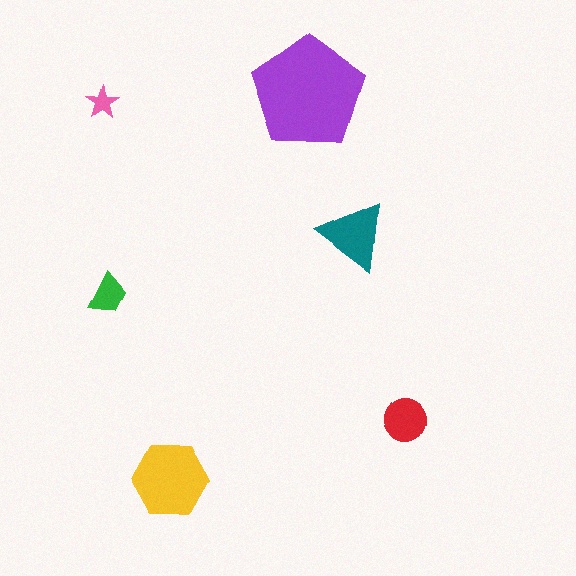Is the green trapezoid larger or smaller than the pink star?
Larger.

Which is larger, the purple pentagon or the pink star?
The purple pentagon.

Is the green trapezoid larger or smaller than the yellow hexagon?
Smaller.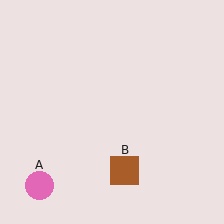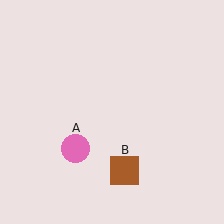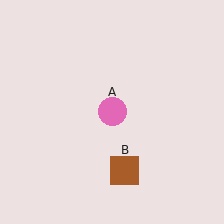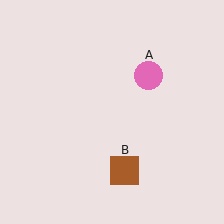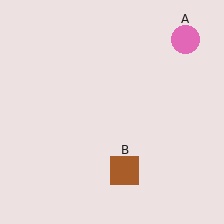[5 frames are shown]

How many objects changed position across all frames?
1 object changed position: pink circle (object A).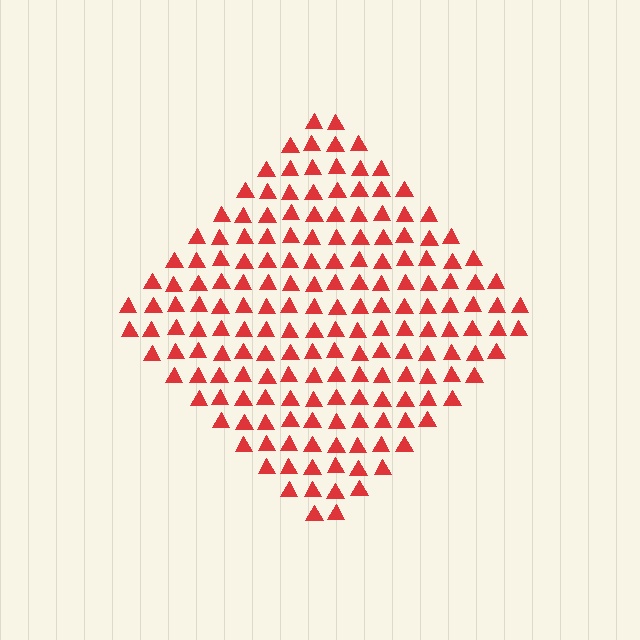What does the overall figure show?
The overall figure shows a diamond.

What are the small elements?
The small elements are triangles.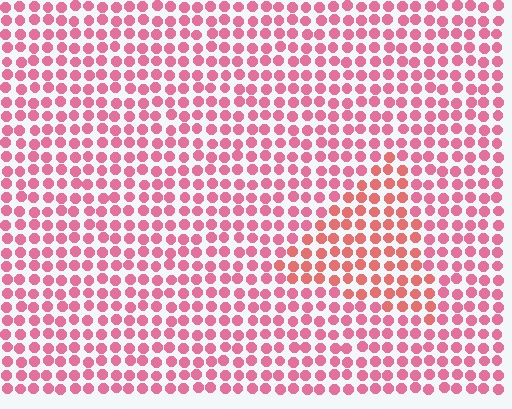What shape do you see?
I see a triangle.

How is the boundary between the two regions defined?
The boundary is defined purely by a slight shift in hue (about 23 degrees). Spacing, size, and orientation are identical on both sides.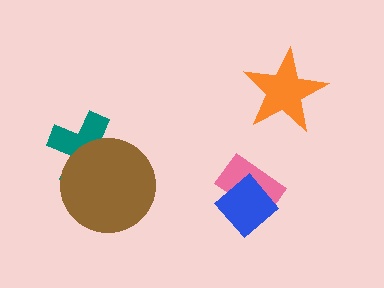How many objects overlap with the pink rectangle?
1 object overlaps with the pink rectangle.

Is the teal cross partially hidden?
Yes, it is partially covered by another shape.